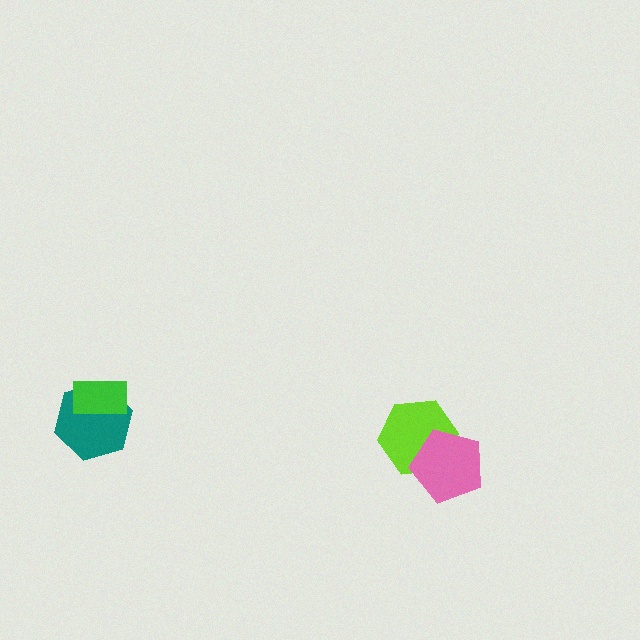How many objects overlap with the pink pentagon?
1 object overlaps with the pink pentagon.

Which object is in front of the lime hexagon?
The pink pentagon is in front of the lime hexagon.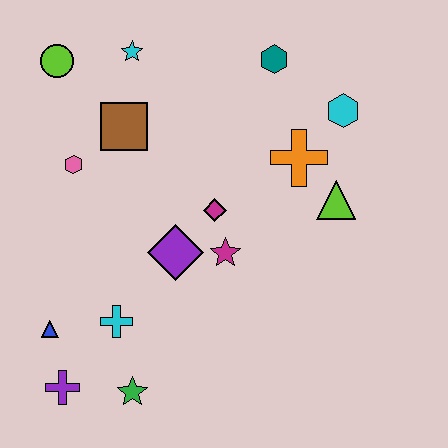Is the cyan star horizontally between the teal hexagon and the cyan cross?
Yes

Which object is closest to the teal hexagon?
The cyan hexagon is closest to the teal hexagon.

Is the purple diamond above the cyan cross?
Yes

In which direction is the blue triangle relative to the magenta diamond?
The blue triangle is to the left of the magenta diamond.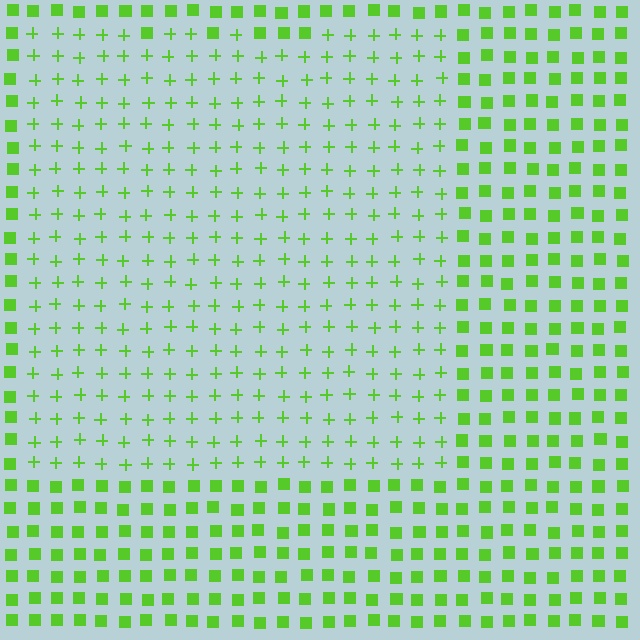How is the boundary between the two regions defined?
The boundary is defined by a change in element shape: plus signs inside vs. squares outside. All elements share the same color and spacing.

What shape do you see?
I see a rectangle.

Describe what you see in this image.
The image is filled with small lime elements arranged in a uniform grid. A rectangle-shaped region contains plus signs, while the surrounding area contains squares. The boundary is defined purely by the change in element shape.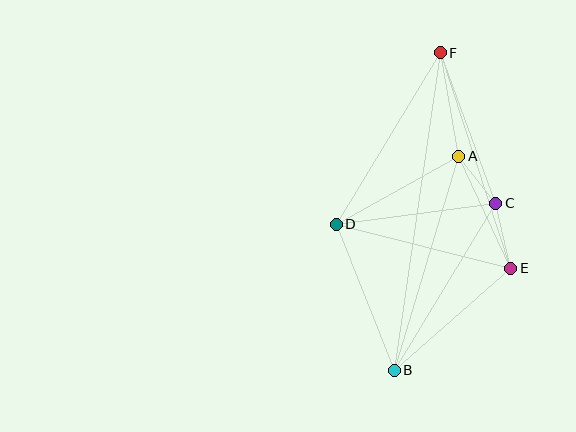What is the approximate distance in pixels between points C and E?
The distance between C and E is approximately 66 pixels.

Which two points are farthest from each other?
Points B and F are farthest from each other.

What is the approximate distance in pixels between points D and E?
The distance between D and E is approximately 180 pixels.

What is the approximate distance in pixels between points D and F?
The distance between D and F is approximately 201 pixels.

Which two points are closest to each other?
Points A and C are closest to each other.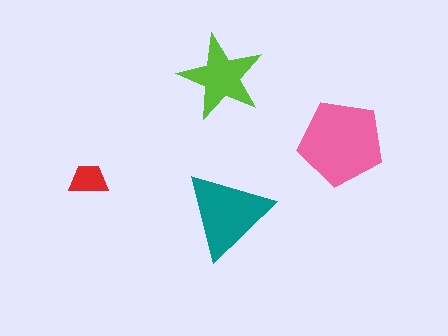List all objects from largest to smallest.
The pink pentagon, the teal triangle, the lime star, the red trapezoid.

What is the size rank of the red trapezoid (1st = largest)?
4th.